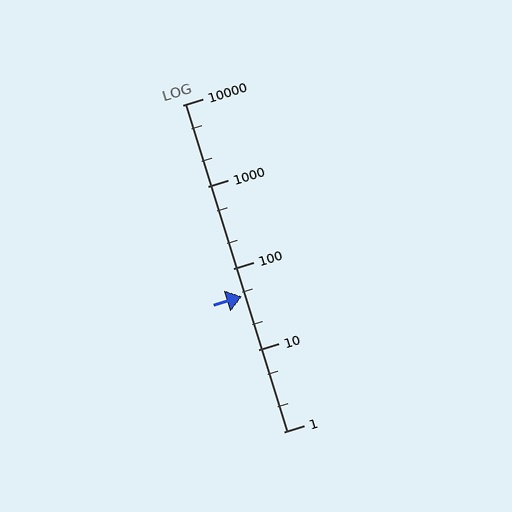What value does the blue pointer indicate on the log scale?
The pointer indicates approximately 45.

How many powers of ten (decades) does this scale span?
The scale spans 4 decades, from 1 to 10000.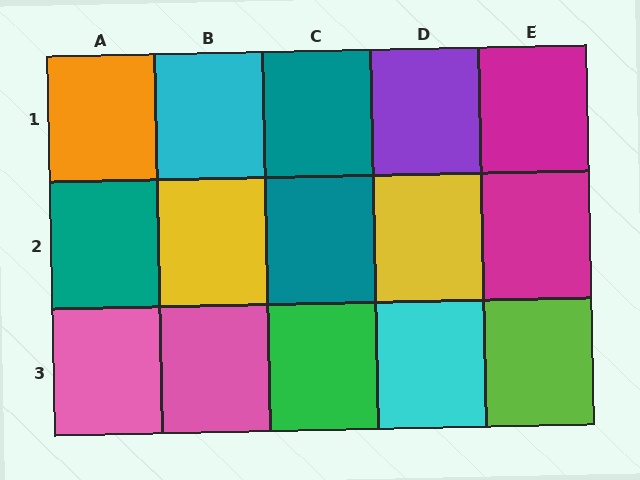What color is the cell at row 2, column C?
Teal.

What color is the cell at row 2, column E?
Magenta.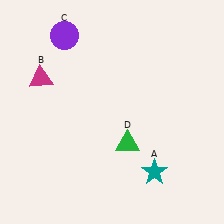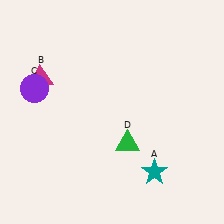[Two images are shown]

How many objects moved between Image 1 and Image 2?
1 object moved between the two images.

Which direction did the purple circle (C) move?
The purple circle (C) moved down.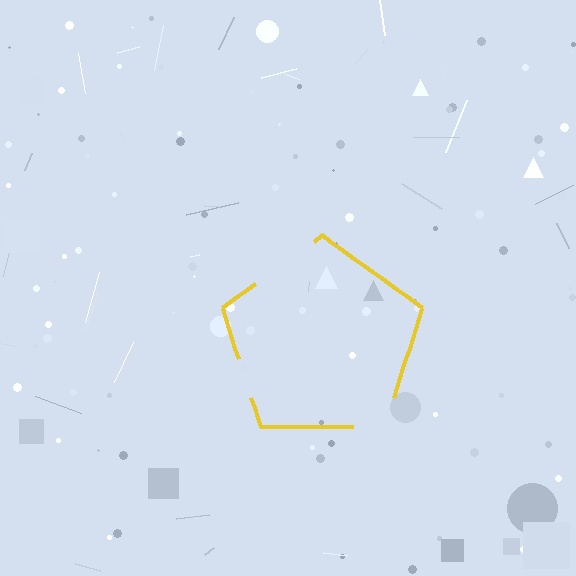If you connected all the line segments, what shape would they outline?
They would outline a pentagon.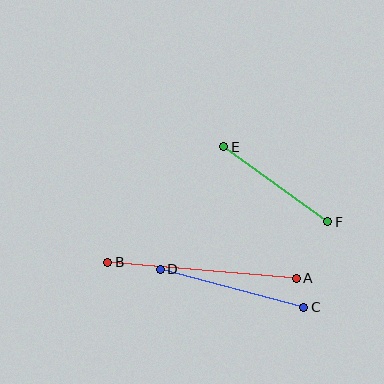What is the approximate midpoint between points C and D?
The midpoint is at approximately (232, 288) pixels.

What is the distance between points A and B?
The distance is approximately 189 pixels.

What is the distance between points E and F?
The distance is approximately 128 pixels.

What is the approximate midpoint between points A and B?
The midpoint is at approximately (202, 270) pixels.